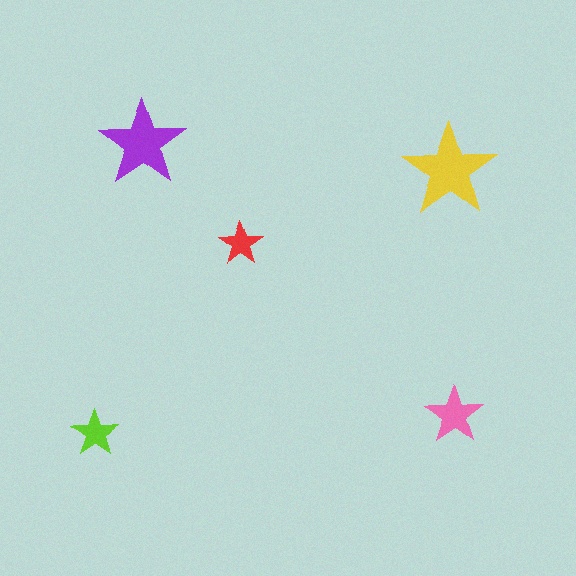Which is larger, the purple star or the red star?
The purple one.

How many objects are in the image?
There are 5 objects in the image.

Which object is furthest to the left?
The lime star is leftmost.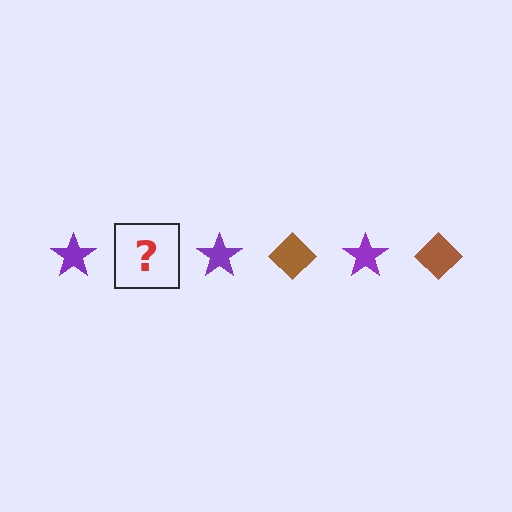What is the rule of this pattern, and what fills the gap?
The rule is that the pattern alternates between purple star and brown diamond. The gap should be filled with a brown diamond.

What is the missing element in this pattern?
The missing element is a brown diamond.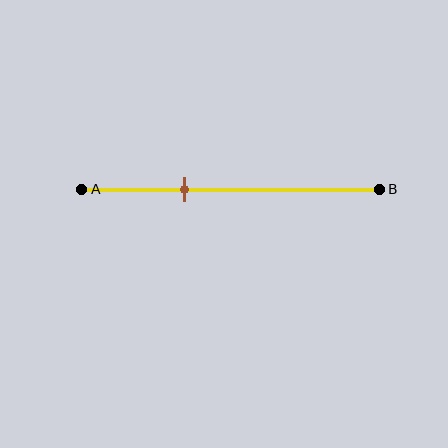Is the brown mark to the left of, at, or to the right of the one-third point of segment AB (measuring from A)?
The brown mark is approximately at the one-third point of segment AB.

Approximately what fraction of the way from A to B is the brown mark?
The brown mark is approximately 35% of the way from A to B.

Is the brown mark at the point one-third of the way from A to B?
Yes, the mark is approximately at the one-third point.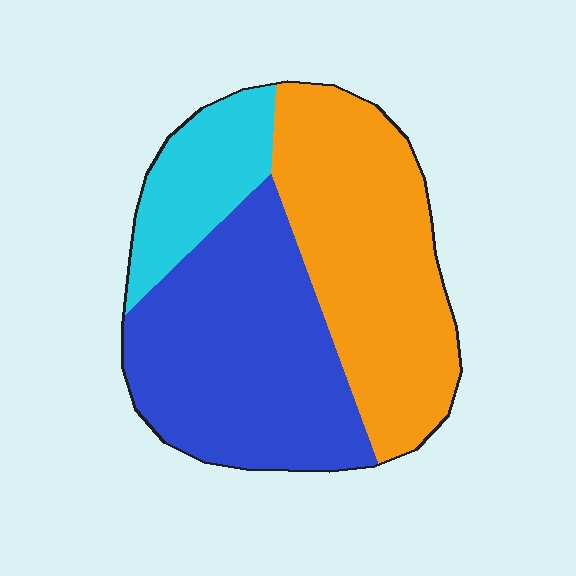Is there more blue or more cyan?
Blue.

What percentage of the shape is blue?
Blue covers 43% of the shape.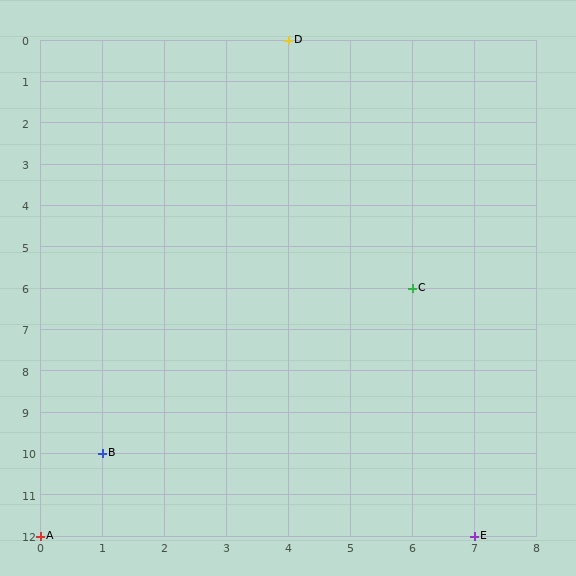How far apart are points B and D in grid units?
Points B and D are 3 columns and 10 rows apart (about 10.4 grid units diagonally).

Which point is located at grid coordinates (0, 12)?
Point A is at (0, 12).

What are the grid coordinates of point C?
Point C is at grid coordinates (6, 6).